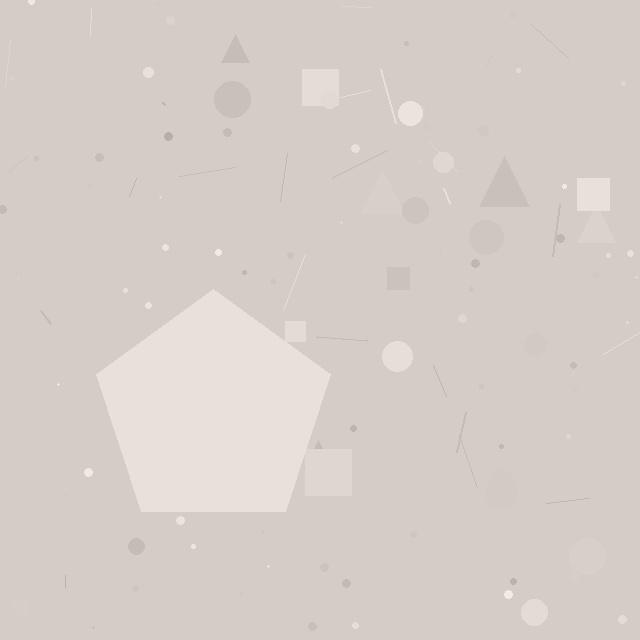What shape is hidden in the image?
A pentagon is hidden in the image.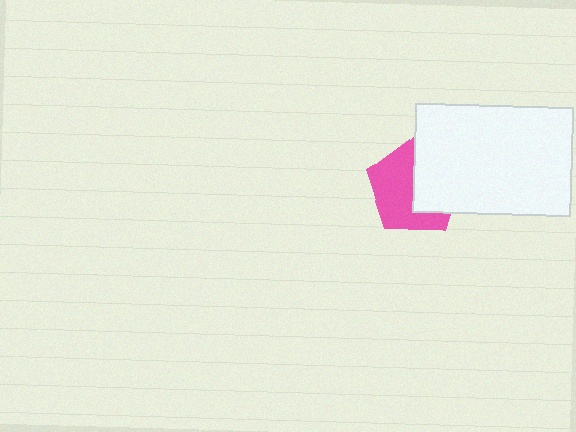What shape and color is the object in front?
The object in front is a white rectangle.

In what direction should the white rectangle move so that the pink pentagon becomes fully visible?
The white rectangle should move right. That is the shortest direction to clear the overlap and leave the pink pentagon fully visible.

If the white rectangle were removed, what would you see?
You would see the complete pink pentagon.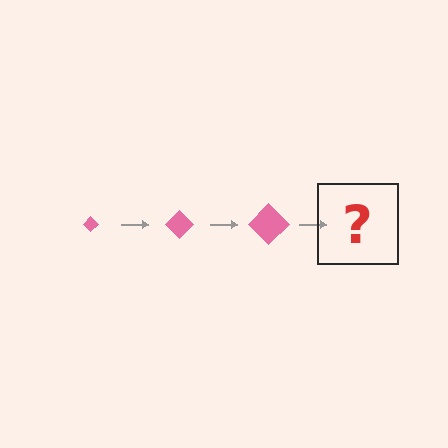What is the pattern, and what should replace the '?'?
The pattern is that the diamond gets progressively larger each step. The '?' should be a pink diamond, larger than the previous one.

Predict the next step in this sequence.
The next step is a pink diamond, larger than the previous one.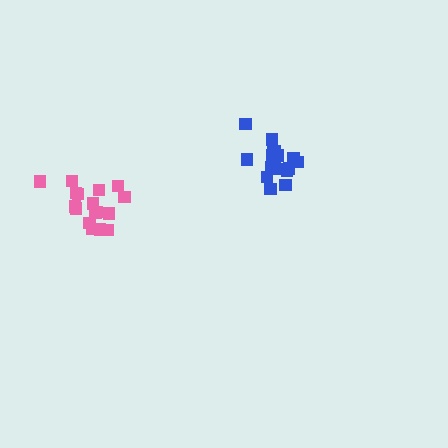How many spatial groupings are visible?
There are 2 spatial groupings.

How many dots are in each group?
Group 1: 17 dots, Group 2: 17 dots (34 total).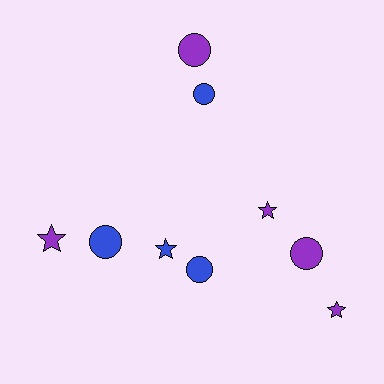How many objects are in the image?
There are 9 objects.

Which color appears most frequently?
Purple, with 5 objects.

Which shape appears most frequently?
Circle, with 5 objects.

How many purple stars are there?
There are 3 purple stars.